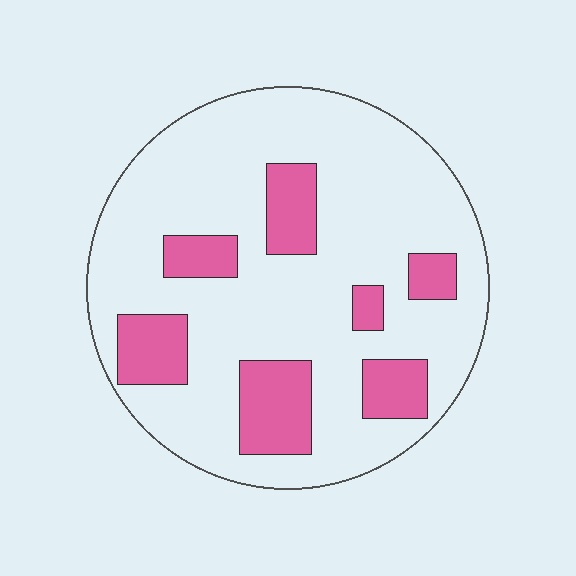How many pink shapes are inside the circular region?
7.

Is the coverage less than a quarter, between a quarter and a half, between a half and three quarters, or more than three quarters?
Less than a quarter.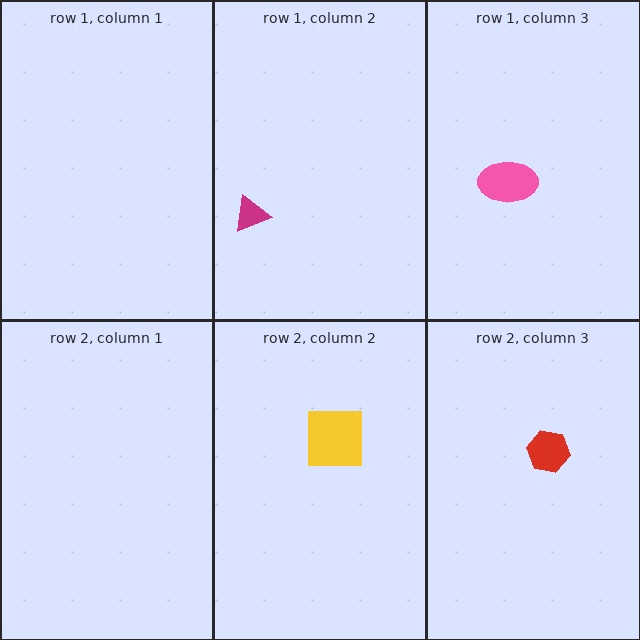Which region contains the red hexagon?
The row 2, column 3 region.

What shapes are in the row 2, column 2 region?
The yellow square.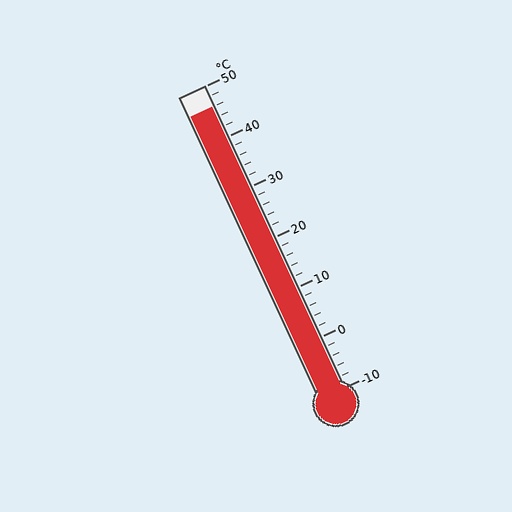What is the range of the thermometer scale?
The thermometer scale ranges from -10°C to 50°C.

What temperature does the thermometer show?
The thermometer shows approximately 46°C.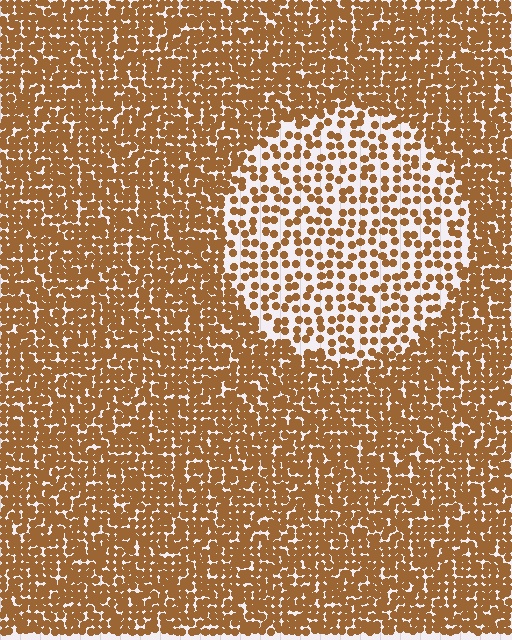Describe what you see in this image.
The image contains small brown elements arranged at two different densities. A circle-shaped region is visible where the elements are less densely packed than the surrounding area.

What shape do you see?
I see a circle.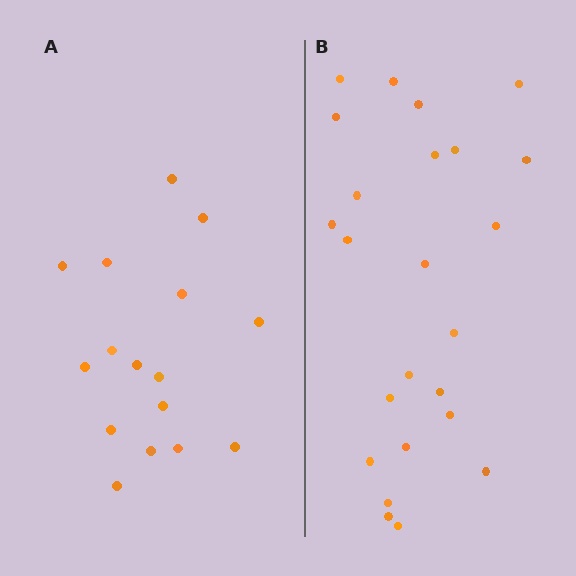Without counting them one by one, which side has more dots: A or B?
Region B (the right region) has more dots.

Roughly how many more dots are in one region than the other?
Region B has roughly 8 or so more dots than region A.